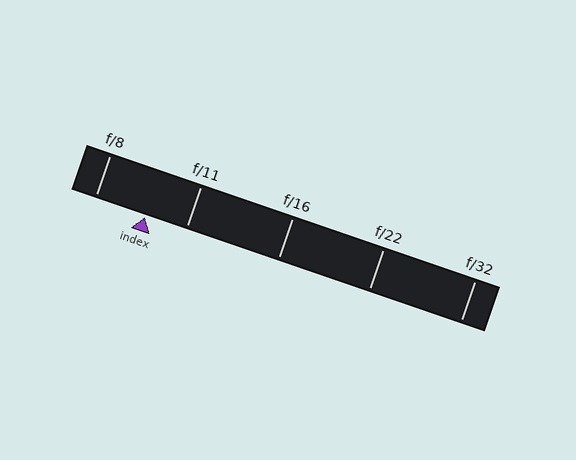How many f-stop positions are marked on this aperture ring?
There are 5 f-stop positions marked.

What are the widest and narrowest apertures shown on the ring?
The widest aperture shown is f/8 and the narrowest is f/32.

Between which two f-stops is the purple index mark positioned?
The index mark is between f/8 and f/11.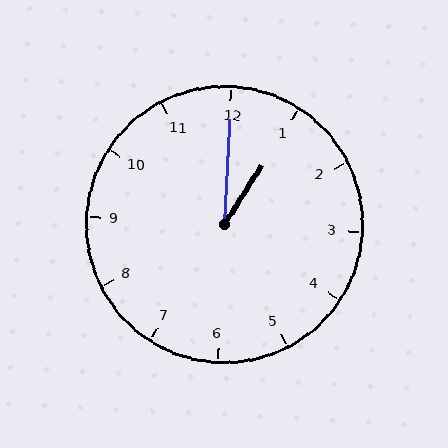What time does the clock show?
1:00.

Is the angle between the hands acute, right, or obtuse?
It is acute.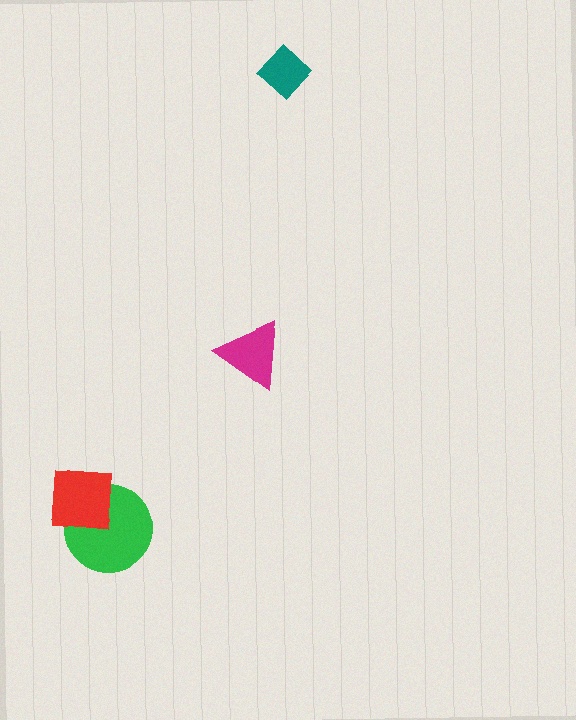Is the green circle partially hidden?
Yes, it is partially covered by another shape.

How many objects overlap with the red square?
1 object overlaps with the red square.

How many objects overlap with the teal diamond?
0 objects overlap with the teal diamond.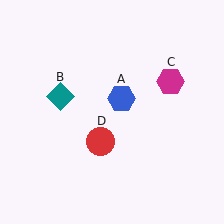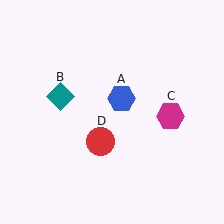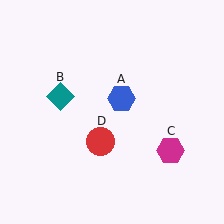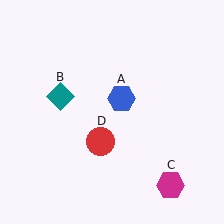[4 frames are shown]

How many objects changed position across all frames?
1 object changed position: magenta hexagon (object C).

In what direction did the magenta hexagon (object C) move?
The magenta hexagon (object C) moved down.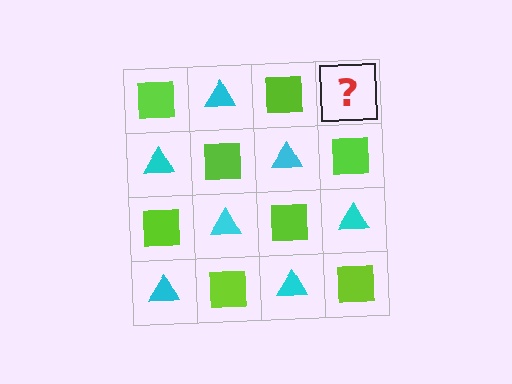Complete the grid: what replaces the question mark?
The question mark should be replaced with a cyan triangle.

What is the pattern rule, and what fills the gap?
The rule is that it alternates lime square and cyan triangle in a checkerboard pattern. The gap should be filled with a cyan triangle.